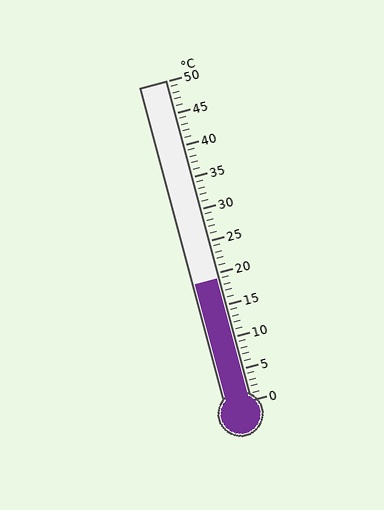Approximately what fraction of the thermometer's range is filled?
The thermometer is filled to approximately 40% of its range.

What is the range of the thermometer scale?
The thermometer scale ranges from 0°C to 50°C.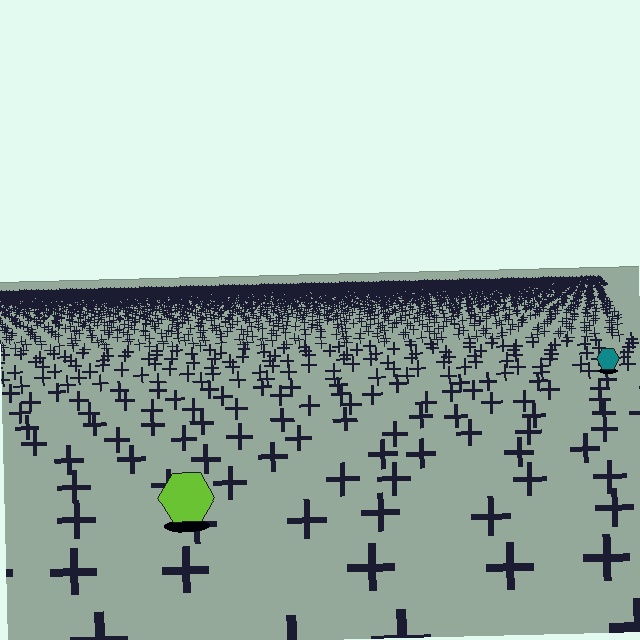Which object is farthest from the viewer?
The teal hexagon is farthest from the viewer. It appears smaller and the ground texture around it is denser.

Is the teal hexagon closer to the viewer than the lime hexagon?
No. The lime hexagon is closer — you can tell from the texture gradient: the ground texture is coarser near it.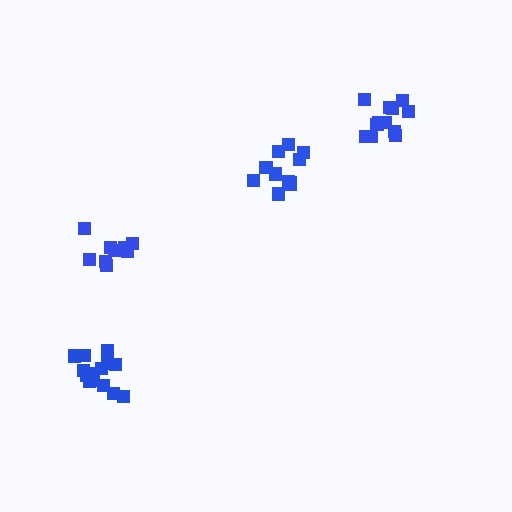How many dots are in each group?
Group 1: 11 dots, Group 2: 11 dots, Group 3: 15 dots, Group 4: 12 dots (49 total).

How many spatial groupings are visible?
There are 4 spatial groupings.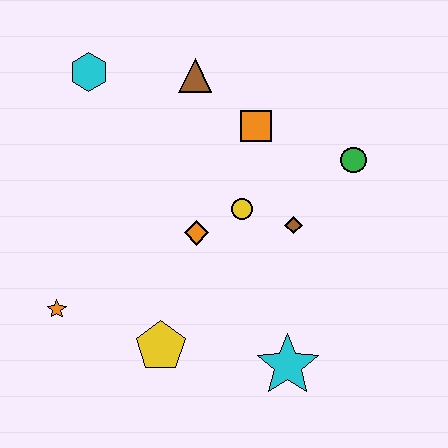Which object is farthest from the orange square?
The orange star is farthest from the orange square.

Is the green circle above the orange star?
Yes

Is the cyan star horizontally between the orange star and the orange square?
No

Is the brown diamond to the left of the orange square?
No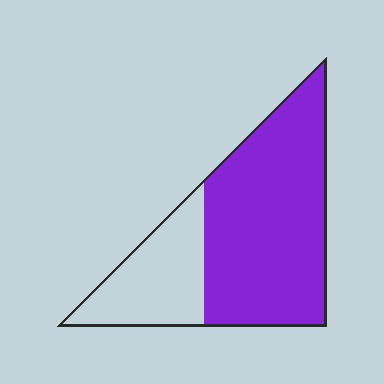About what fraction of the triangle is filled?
About two thirds (2/3).